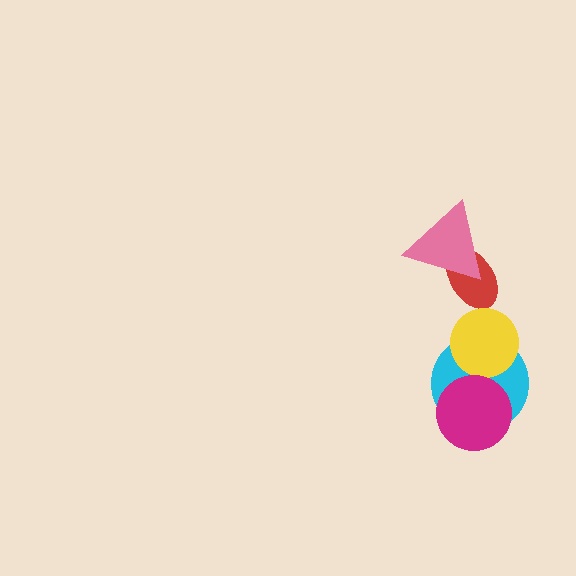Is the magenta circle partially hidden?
No, no other shape covers it.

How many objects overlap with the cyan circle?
2 objects overlap with the cyan circle.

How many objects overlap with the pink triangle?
1 object overlaps with the pink triangle.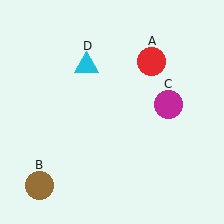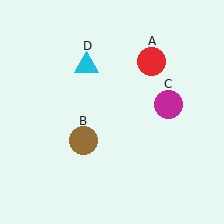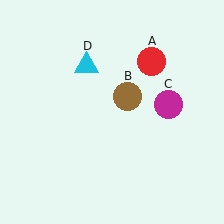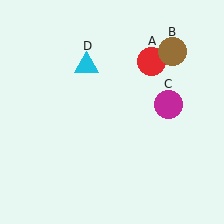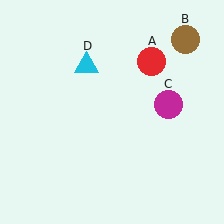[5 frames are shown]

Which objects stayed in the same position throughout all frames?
Red circle (object A) and magenta circle (object C) and cyan triangle (object D) remained stationary.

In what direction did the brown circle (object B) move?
The brown circle (object B) moved up and to the right.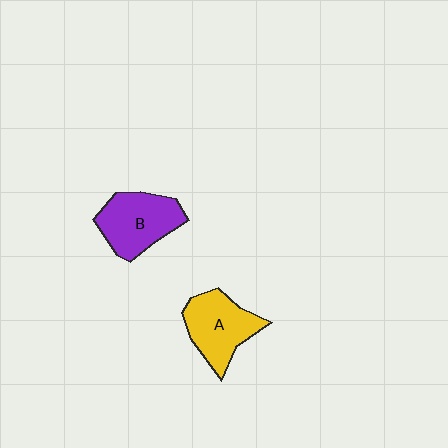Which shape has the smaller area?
Shape A (yellow).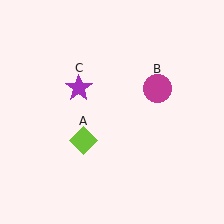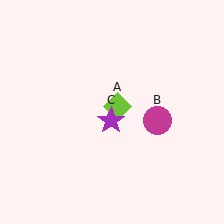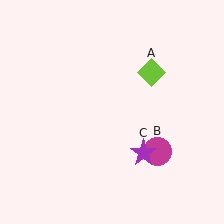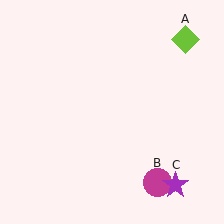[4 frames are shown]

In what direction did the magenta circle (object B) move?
The magenta circle (object B) moved down.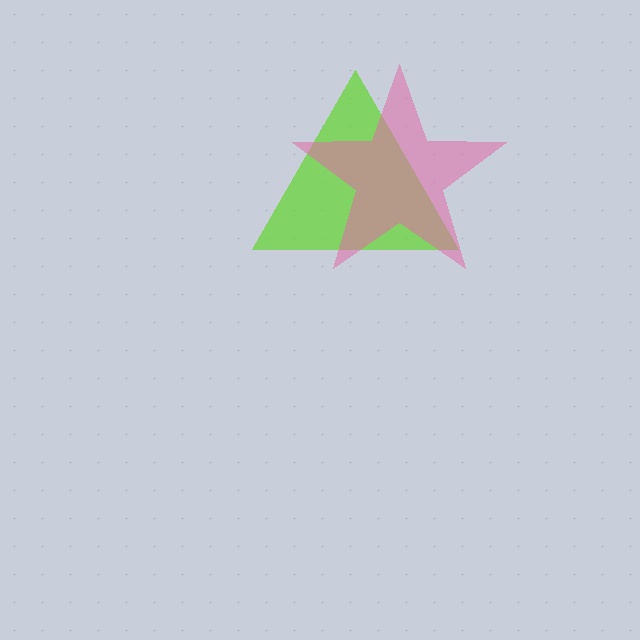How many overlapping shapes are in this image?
There are 2 overlapping shapes in the image.